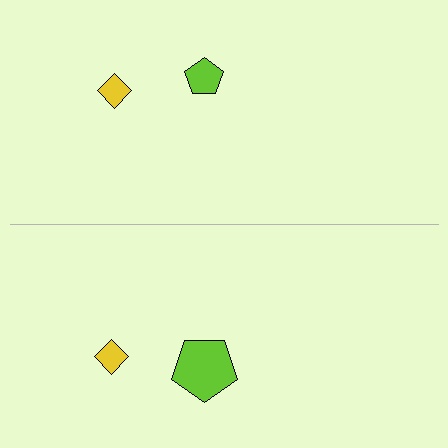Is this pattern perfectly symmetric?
No, the pattern is not perfectly symmetric. The lime pentagon on the bottom side has a different size than its mirror counterpart.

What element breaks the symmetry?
The lime pentagon on the bottom side has a different size than its mirror counterpart.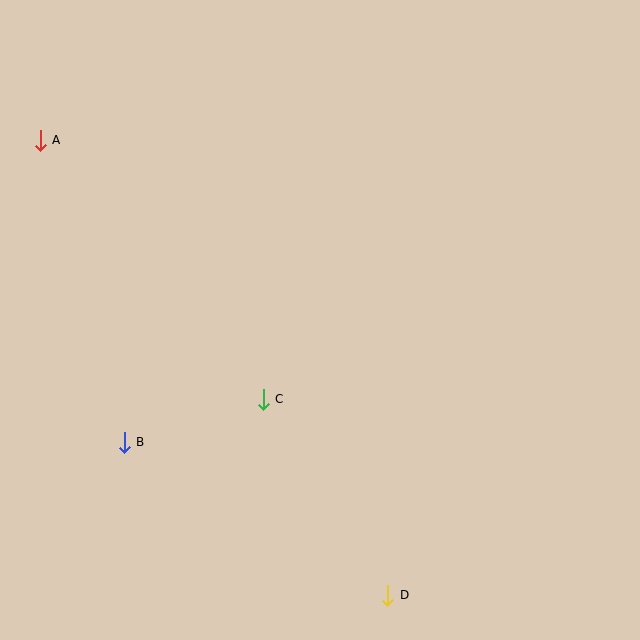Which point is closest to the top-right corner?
Point C is closest to the top-right corner.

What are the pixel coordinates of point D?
Point D is at (388, 595).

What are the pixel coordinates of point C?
Point C is at (263, 399).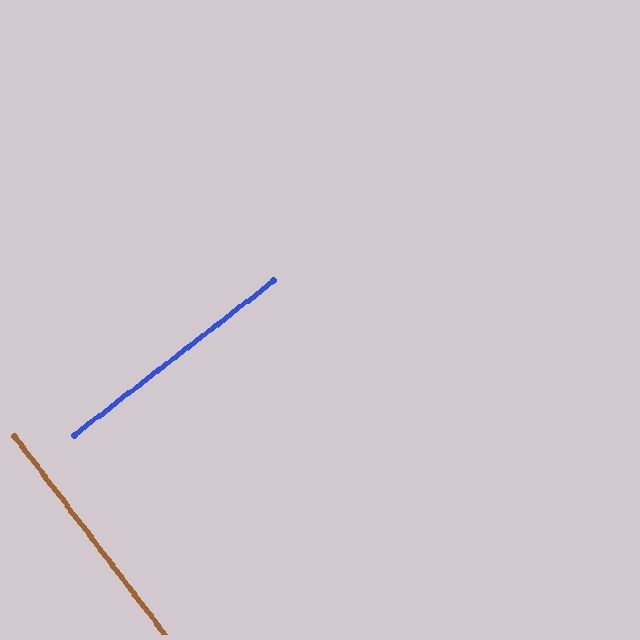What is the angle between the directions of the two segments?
Approximately 89 degrees.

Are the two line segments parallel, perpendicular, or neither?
Perpendicular — they meet at approximately 89°.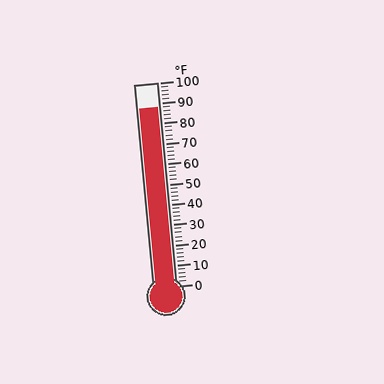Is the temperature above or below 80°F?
The temperature is above 80°F.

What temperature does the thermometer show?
The thermometer shows approximately 88°F.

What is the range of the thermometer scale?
The thermometer scale ranges from 0°F to 100°F.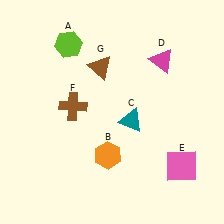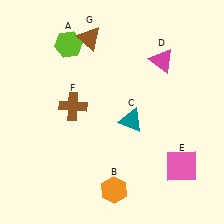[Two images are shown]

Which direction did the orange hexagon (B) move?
The orange hexagon (B) moved down.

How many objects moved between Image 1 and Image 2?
2 objects moved between the two images.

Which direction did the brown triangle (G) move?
The brown triangle (G) moved up.